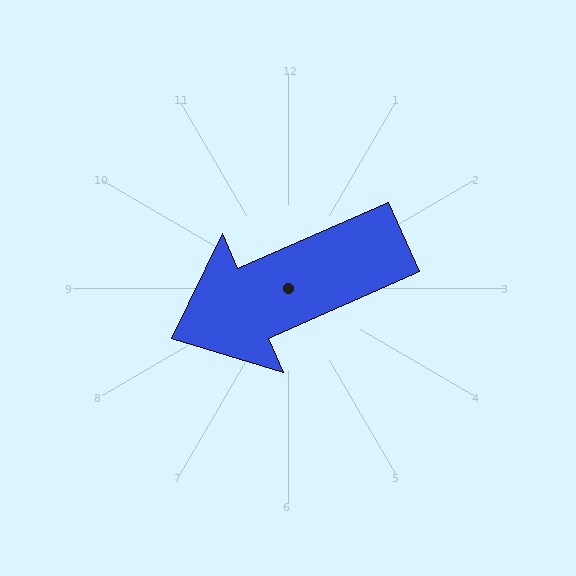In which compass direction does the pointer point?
Southwest.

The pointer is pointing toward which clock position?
Roughly 8 o'clock.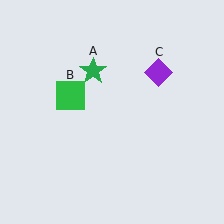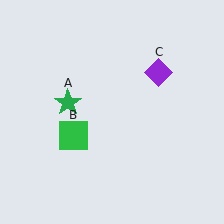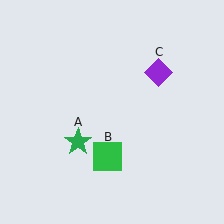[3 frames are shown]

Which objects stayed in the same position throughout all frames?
Purple diamond (object C) remained stationary.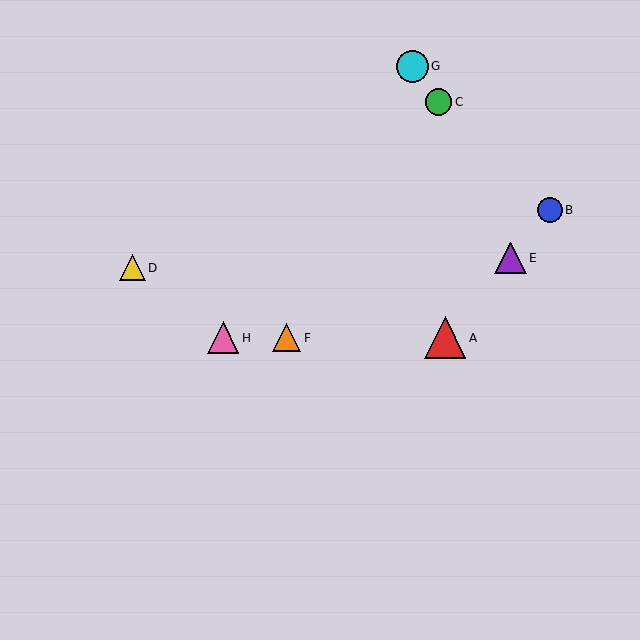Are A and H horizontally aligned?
Yes, both are at y≈338.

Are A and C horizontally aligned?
No, A is at y≈338 and C is at y≈102.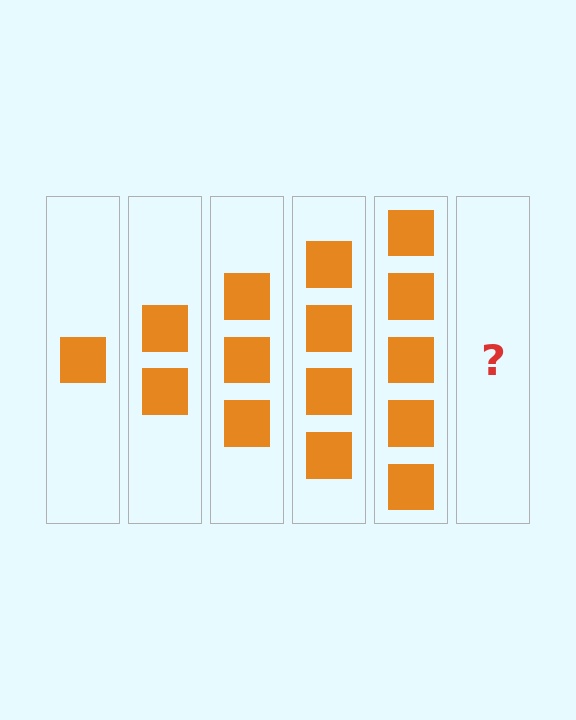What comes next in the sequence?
The next element should be 6 squares.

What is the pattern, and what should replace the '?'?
The pattern is that each step adds one more square. The '?' should be 6 squares.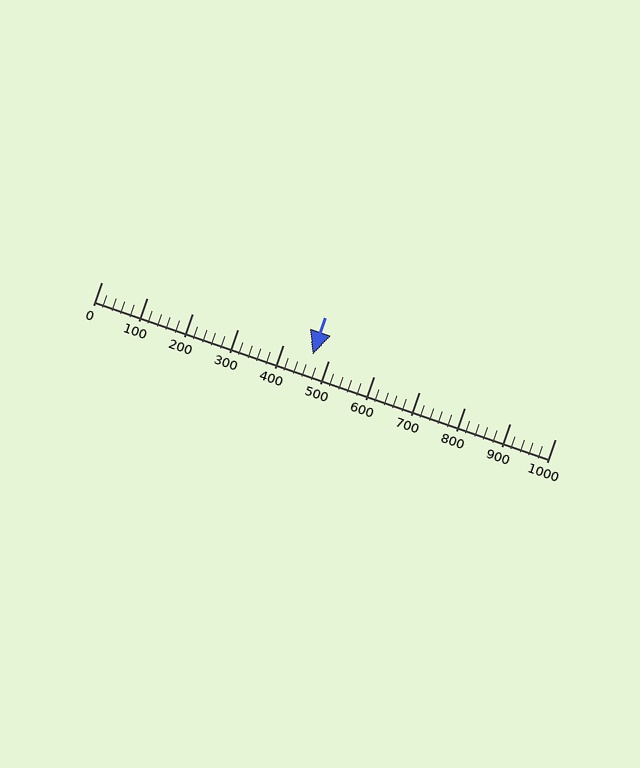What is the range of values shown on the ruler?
The ruler shows values from 0 to 1000.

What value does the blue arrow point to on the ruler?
The blue arrow points to approximately 466.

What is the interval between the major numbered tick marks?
The major tick marks are spaced 100 units apart.